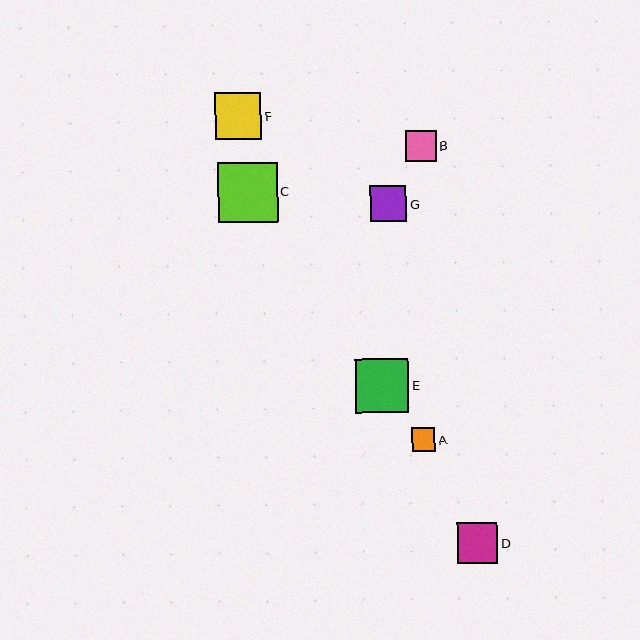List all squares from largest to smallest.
From largest to smallest: C, E, F, D, G, B, A.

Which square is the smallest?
Square A is the smallest with a size of approximately 24 pixels.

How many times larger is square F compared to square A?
Square F is approximately 1.9 times the size of square A.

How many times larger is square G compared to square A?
Square G is approximately 1.5 times the size of square A.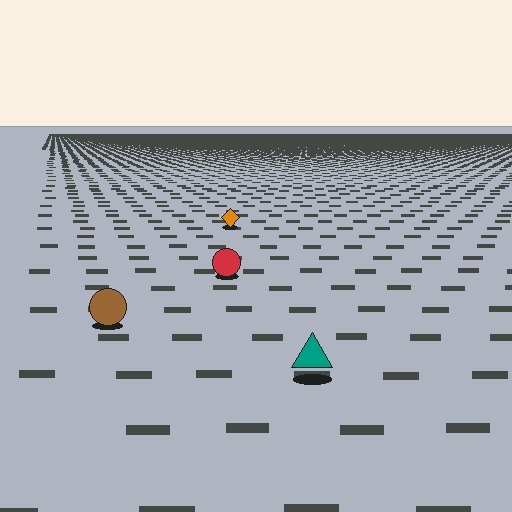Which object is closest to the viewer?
The teal triangle is closest. The texture marks near it are larger and more spread out.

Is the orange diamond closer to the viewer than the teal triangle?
No. The teal triangle is closer — you can tell from the texture gradient: the ground texture is coarser near it.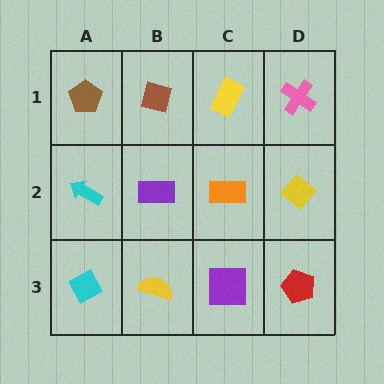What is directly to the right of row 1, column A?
A brown diamond.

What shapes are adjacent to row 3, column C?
An orange rectangle (row 2, column C), a yellow semicircle (row 3, column B), a red pentagon (row 3, column D).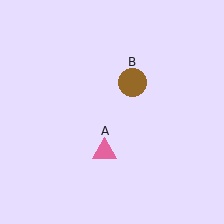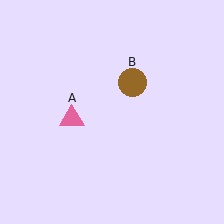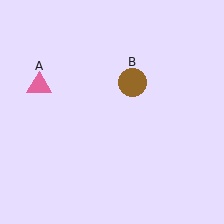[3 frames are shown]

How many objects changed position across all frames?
1 object changed position: pink triangle (object A).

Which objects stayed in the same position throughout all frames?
Brown circle (object B) remained stationary.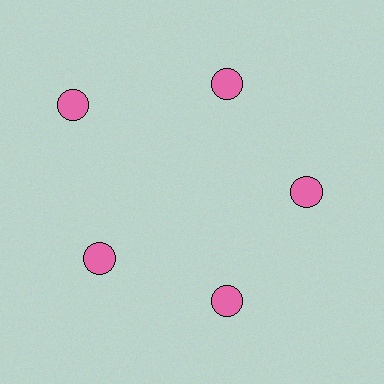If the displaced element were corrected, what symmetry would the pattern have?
It would have 5-fold rotational symmetry — the pattern would map onto itself every 72 degrees.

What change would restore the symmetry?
The symmetry would be restored by moving it inward, back onto the ring so that all 5 circles sit at equal angles and equal distance from the center.